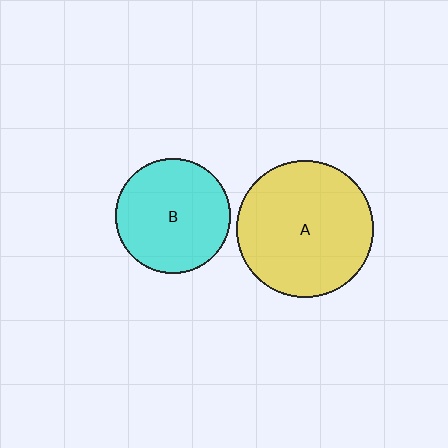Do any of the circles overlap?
No, none of the circles overlap.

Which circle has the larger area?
Circle A (yellow).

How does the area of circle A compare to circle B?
Approximately 1.4 times.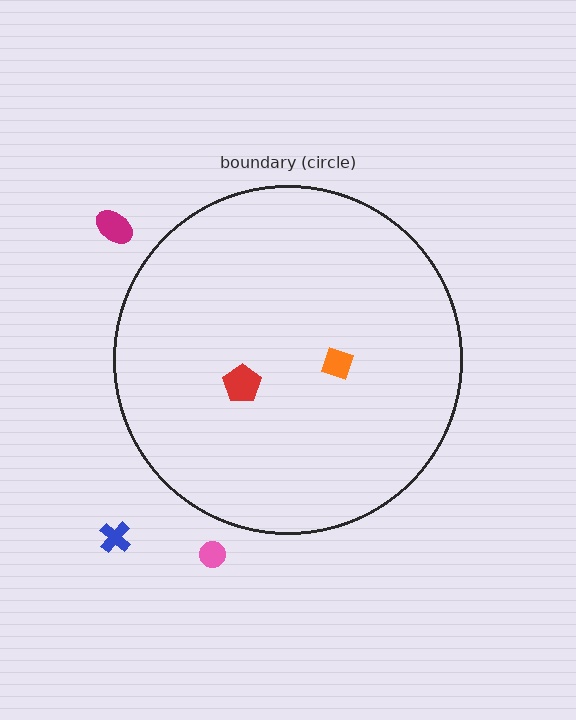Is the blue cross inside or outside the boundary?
Outside.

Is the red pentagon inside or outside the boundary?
Inside.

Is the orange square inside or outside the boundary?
Inside.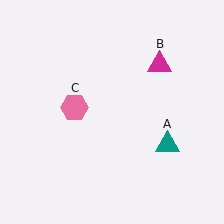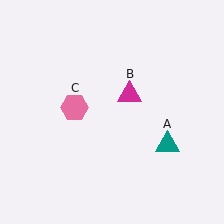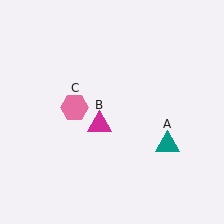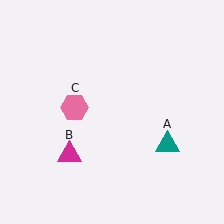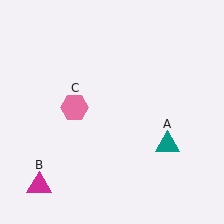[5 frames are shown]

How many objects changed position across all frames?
1 object changed position: magenta triangle (object B).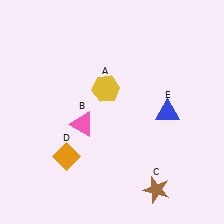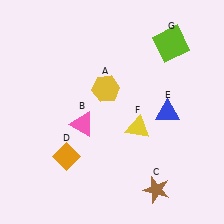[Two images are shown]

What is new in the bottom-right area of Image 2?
A yellow triangle (F) was added in the bottom-right area of Image 2.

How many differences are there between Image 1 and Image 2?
There are 2 differences between the two images.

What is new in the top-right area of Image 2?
A lime square (G) was added in the top-right area of Image 2.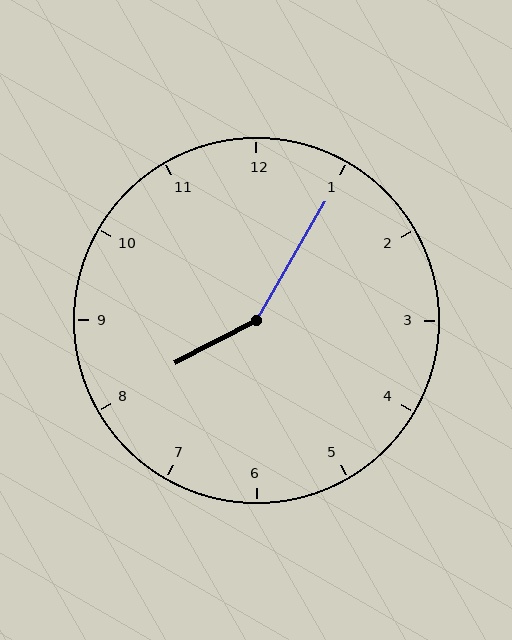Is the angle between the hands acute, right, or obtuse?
It is obtuse.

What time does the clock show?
8:05.